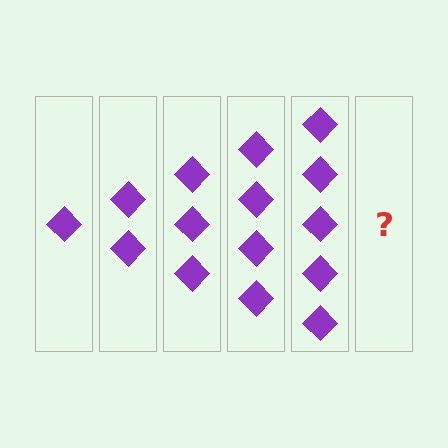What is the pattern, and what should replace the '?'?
The pattern is that each step adds one more diamond. The '?' should be 6 diamonds.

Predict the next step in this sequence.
The next step is 6 diamonds.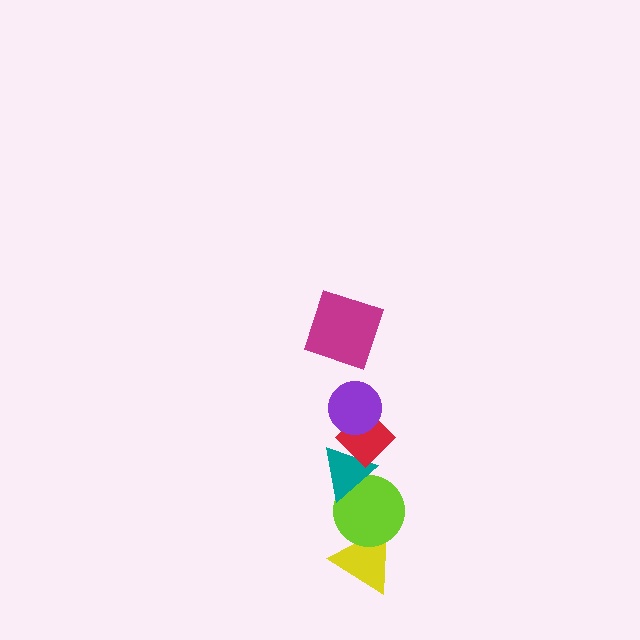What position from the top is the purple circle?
The purple circle is 2nd from the top.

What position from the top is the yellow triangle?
The yellow triangle is 6th from the top.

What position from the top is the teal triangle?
The teal triangle is 4th from the top.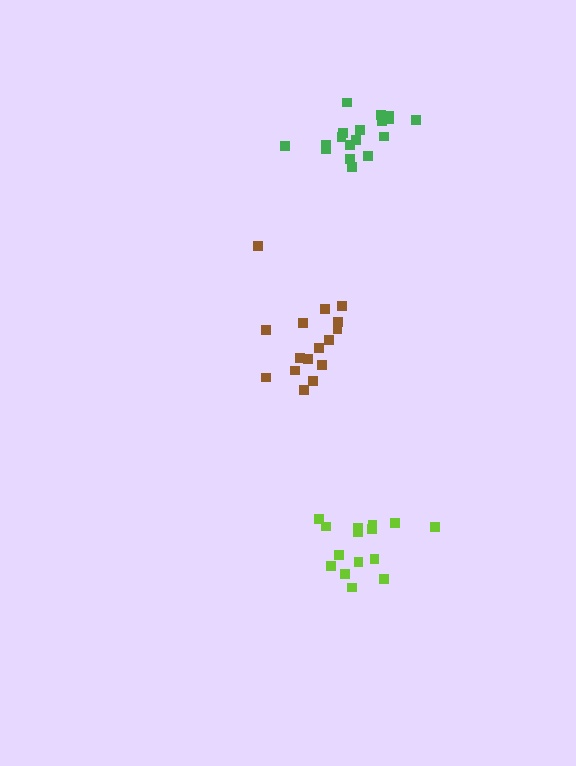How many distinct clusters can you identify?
There are 3 distinct clusters.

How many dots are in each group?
Group 1: 16 dots, Group 2: 15 dots, Group 3: 18 dots (49 total).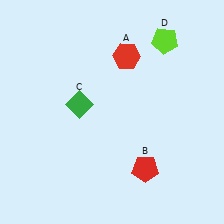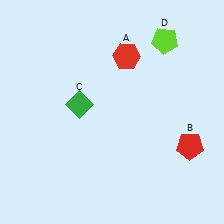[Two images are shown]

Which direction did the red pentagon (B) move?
The red pentagon (B) moved right.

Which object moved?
The red pentagon (B) moved right.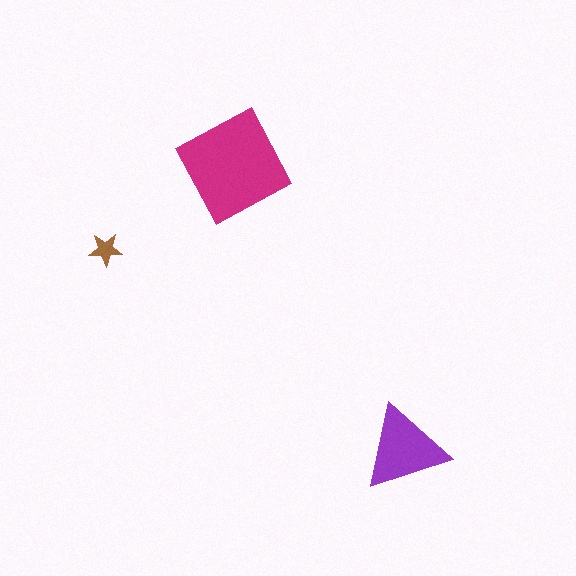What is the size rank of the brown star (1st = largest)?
3rd.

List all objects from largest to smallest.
The magenta square, the purple triangle, the brown star.